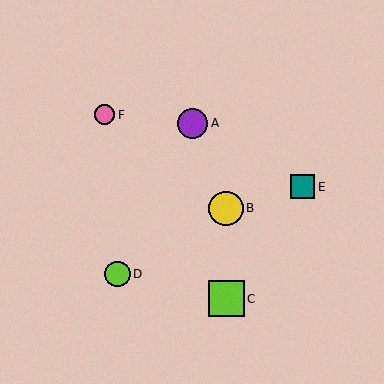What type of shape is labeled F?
Shape F is a pink circle.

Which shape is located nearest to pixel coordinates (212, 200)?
The yellow circle (labeled B) at (226, 208) is nearest to that location.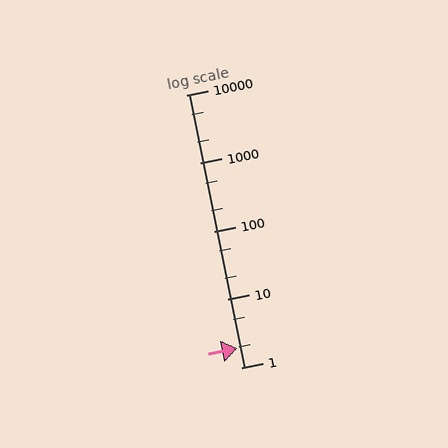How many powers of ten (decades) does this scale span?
The scale spans 4 decades, from 1 to 10000.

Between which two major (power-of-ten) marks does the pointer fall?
The pointer is between 1 and 10.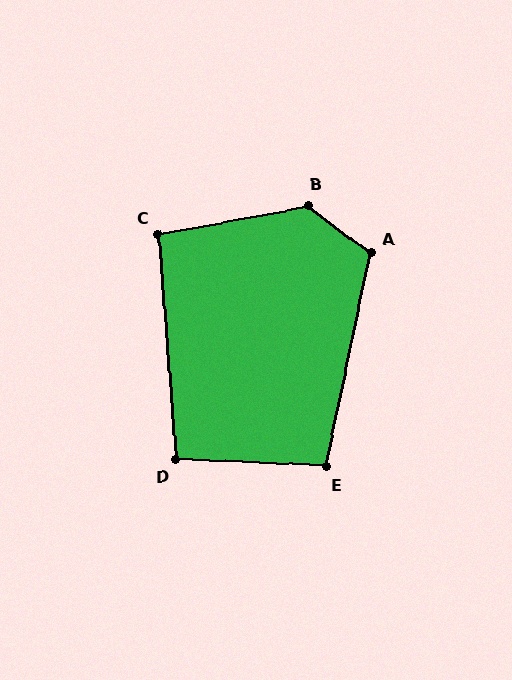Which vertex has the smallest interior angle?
C, at approximately 97 degrees.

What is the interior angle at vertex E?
Approximately 99 degrees (obtuse).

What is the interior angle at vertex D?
Approximately 97 degrees (obtuse).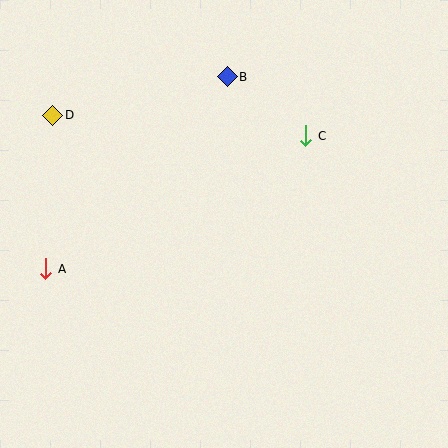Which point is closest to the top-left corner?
Point D is closest to the top-left corner.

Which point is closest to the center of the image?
Point C at (306, 136) is closest to the center.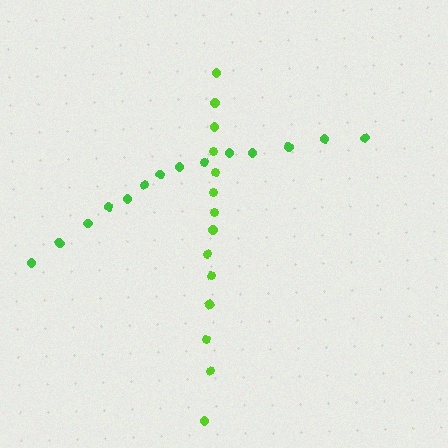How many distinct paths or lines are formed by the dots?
There are 2 distinct paths.